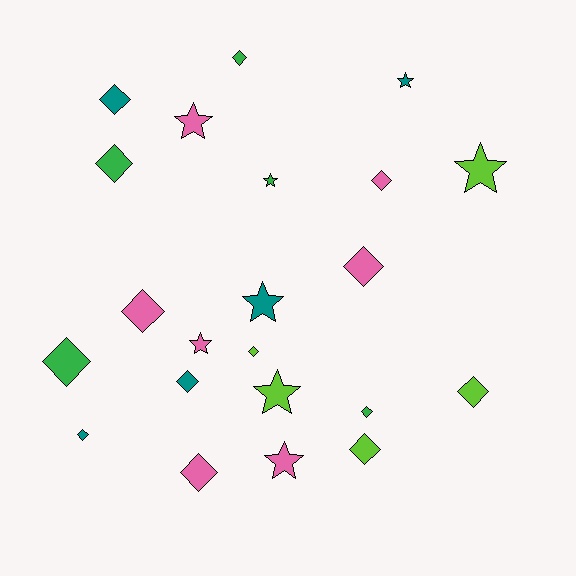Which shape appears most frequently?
Diamond, with 14 objects.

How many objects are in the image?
There are 22 objects.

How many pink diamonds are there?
There are 4 pink diamonds.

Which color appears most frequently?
Pink, with 7 objects.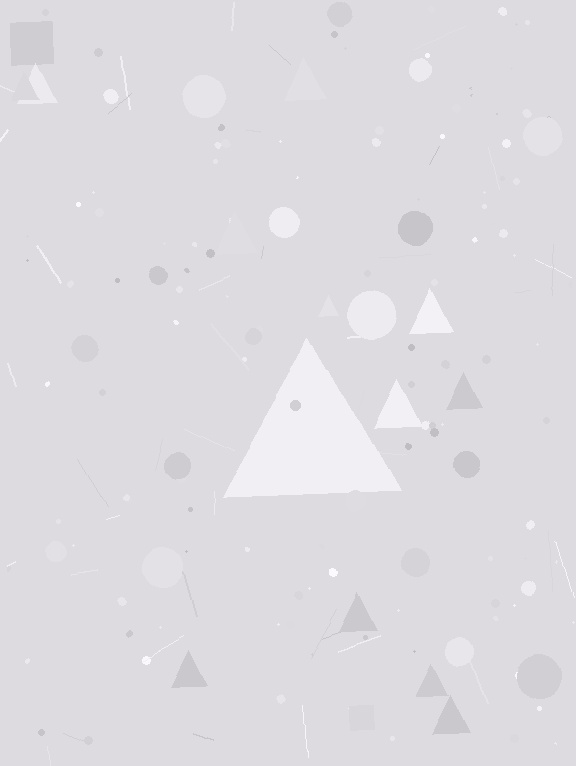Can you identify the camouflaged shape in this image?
The camouflaged shape is a triangle.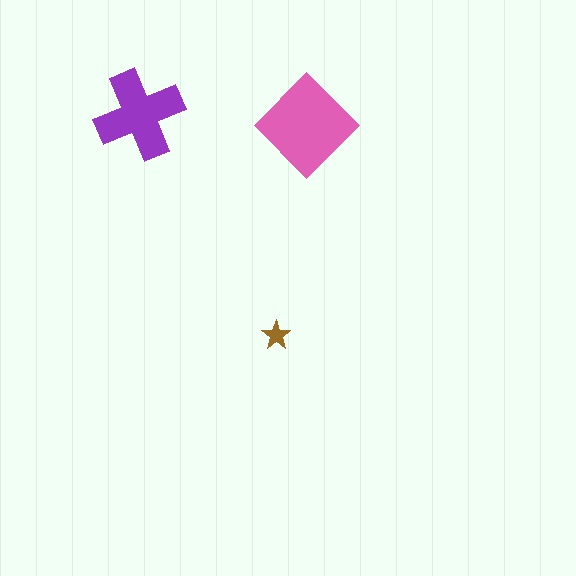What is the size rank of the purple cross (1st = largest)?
2nd.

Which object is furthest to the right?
The pink diamond is rightmost.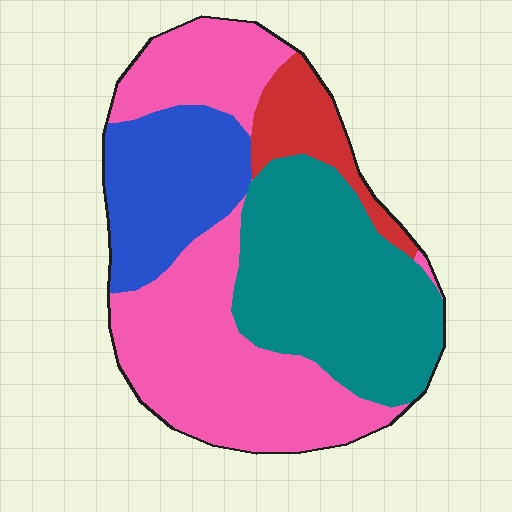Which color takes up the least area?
Red, at roughly 10%.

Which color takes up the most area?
Pink, at roughly 40%.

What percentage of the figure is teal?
Teal takes up between a sixth and a third of the figure.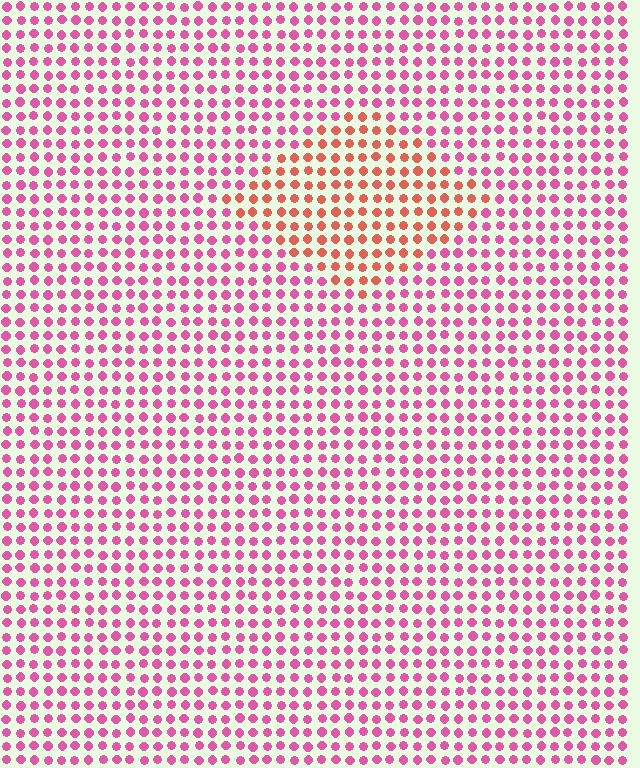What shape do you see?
I see a diamond.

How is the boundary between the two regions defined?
The boundary is defined purely by a slight shift in hue (about 41 degrees). Spacing, size, and orientation are identical on both sides.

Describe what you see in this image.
The image is filled with small pink elements in a uniform arrangement. A diamond-shaped region is visible where the elements are tinted to a slightly different hue, forming a subtle color boundary.